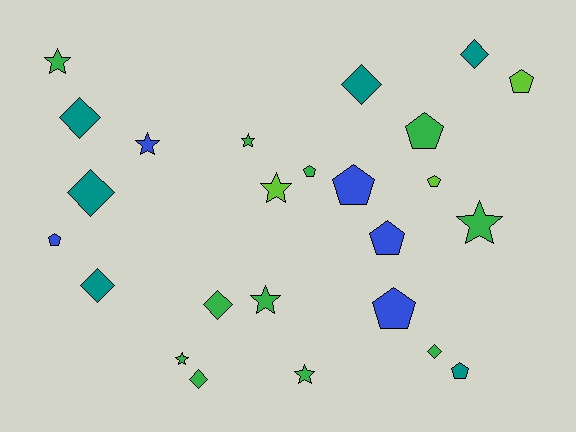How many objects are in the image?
There are 25 objects.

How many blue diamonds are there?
There are no blue diamonds.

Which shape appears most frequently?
Pentagon, with 9 objects.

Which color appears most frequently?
Green, with 11 objects.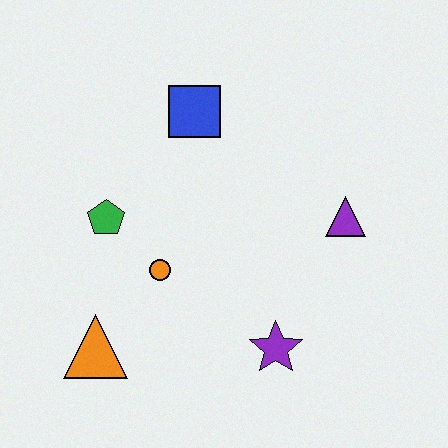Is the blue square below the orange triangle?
No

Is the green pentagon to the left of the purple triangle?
Yes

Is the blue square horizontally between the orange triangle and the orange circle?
No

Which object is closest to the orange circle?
The green pentagon is closest to the orange circle.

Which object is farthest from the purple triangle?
The orange triangle is farthest from the purple triangle.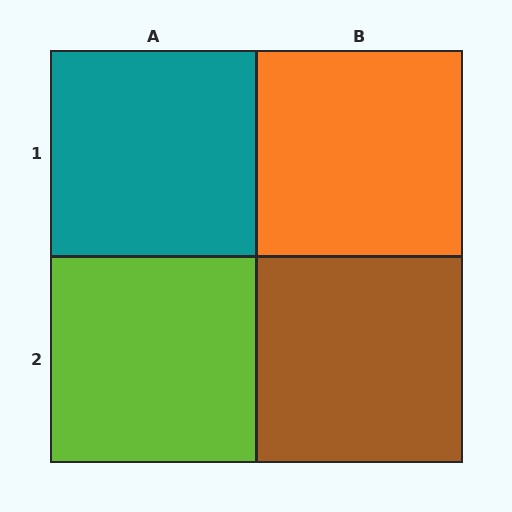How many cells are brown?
1 cell is brown.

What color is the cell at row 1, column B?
Orange.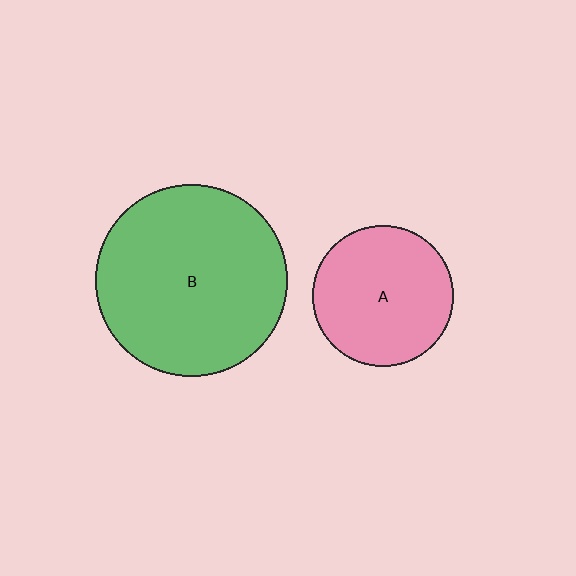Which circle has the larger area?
Circle B (green).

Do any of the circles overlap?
No, none of the circles overlap.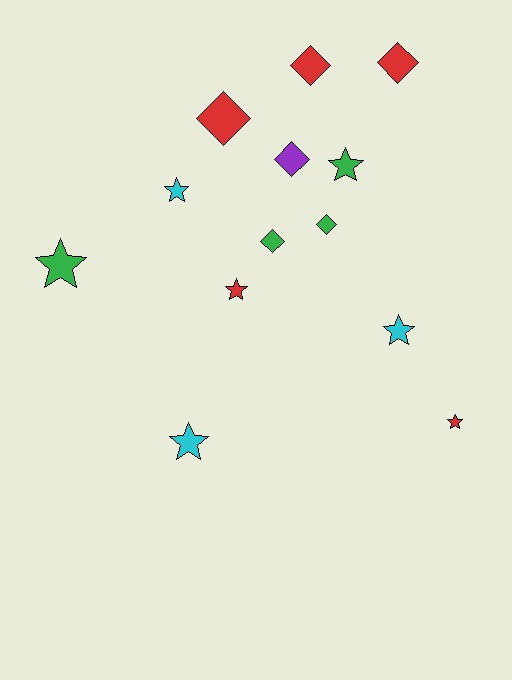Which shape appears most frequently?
Star, with 7 objects.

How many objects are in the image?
There are 13 objects.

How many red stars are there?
There are 2 red stars.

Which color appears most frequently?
Red, with 5 objects.